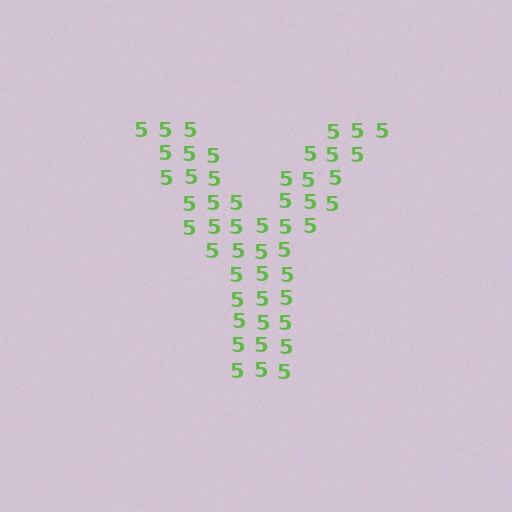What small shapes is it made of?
It is made of small digit 5's.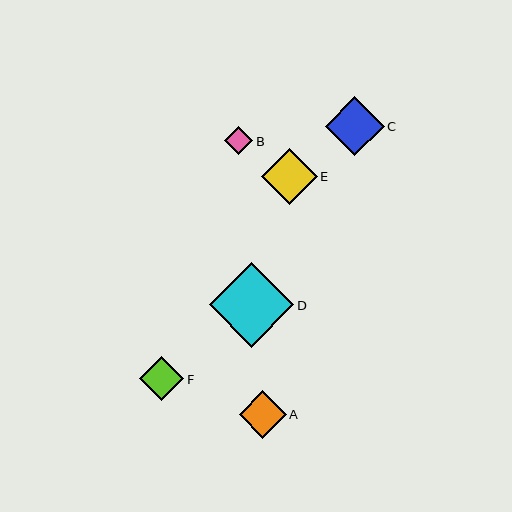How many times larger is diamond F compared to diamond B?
Diamond F is approximately 1.6 times the size of diamond B.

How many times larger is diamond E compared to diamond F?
Diamond E is approximately 1.3 times the size of diamond F.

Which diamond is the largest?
Diamond D is the largest with a size of approximately 85 pixels.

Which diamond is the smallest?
Diamond B is the smallest with a size of approximately 28 pixels.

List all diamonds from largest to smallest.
From largest to smallest: D, C, E, A, F, B.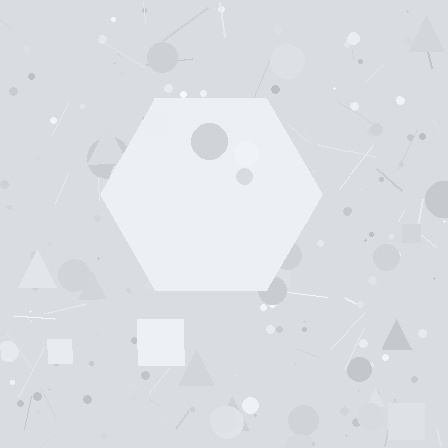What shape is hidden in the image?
A hexagon is hidden in the image.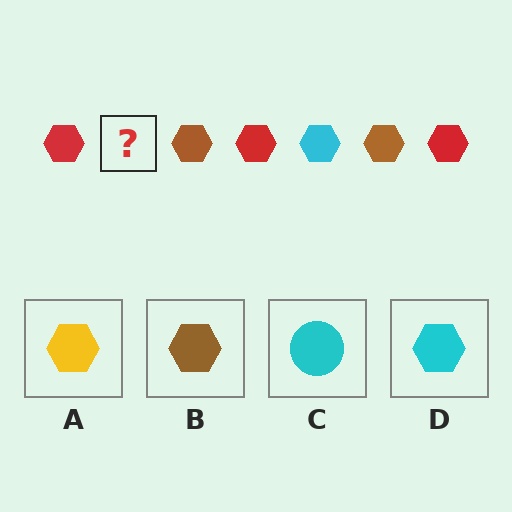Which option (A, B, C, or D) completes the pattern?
D.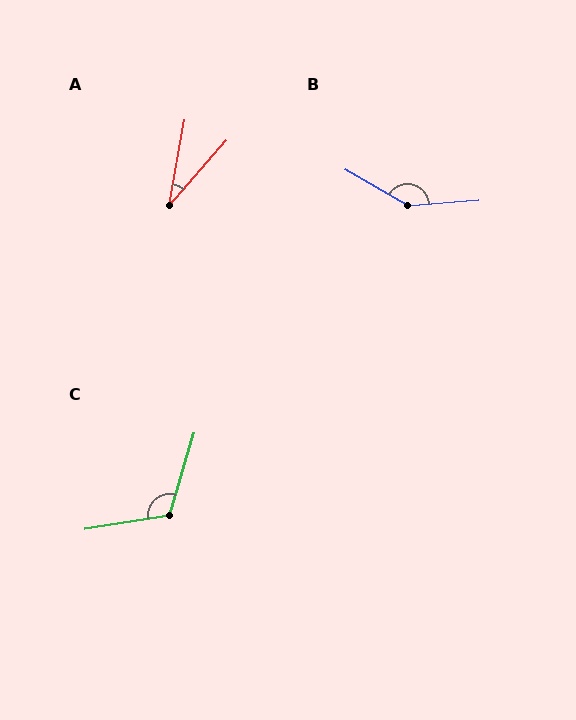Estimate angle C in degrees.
Approximately 115 degrees.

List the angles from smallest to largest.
A (31°), C (115°), B (145°).